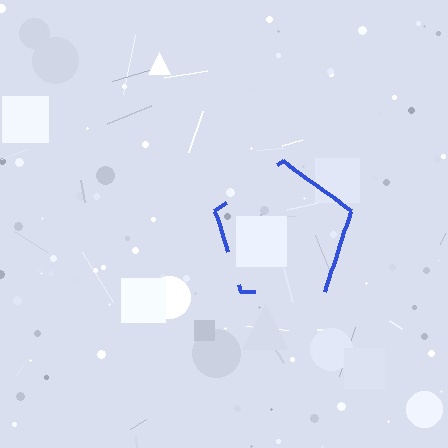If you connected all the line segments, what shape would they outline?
They would outline a pentagon.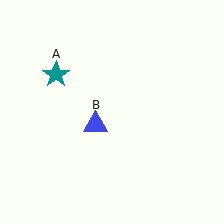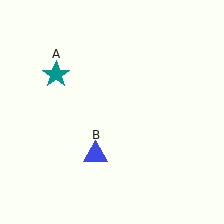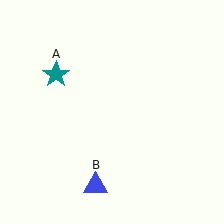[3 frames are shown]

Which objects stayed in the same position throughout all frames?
Teal star (object A) remained stationary.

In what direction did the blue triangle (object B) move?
The blue triangle (object B) moved down.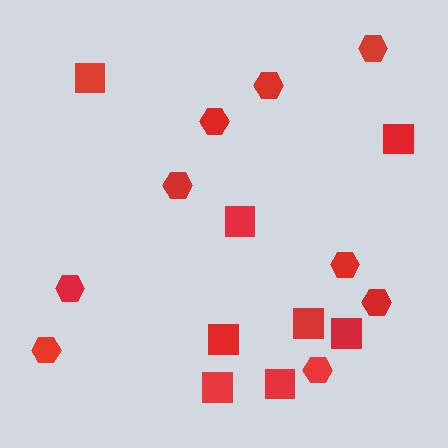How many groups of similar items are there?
There are 2 groups: one group of hexagons (9) and one group of squares (8).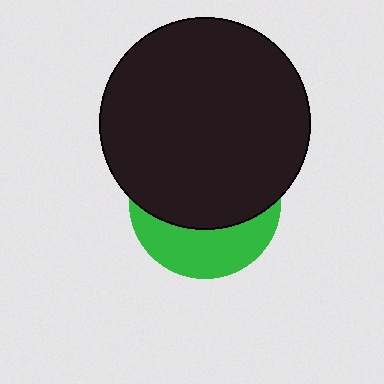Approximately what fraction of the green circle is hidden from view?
Roughly 64% of the green circle is hidden behind the black circle.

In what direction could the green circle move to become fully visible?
The green circle could move down. That would shift it out from behind the black circle entirely.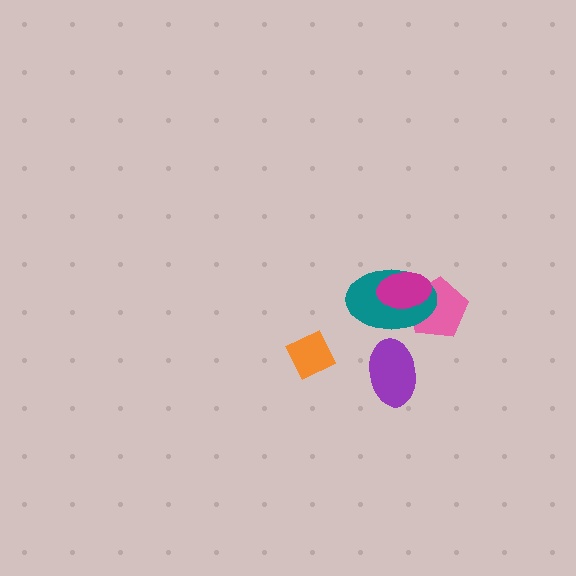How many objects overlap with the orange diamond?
0 objects overlap with the orange diamond.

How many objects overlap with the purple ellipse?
0 objects overlap with the purple ellipse.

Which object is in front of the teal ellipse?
The magenta ellipse is in front of the teal ellipse.